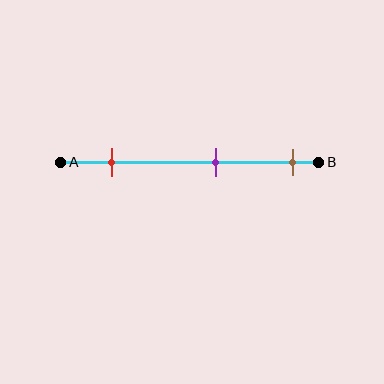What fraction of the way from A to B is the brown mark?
The brown mark is approximately 90% (0.9) of the way from A to B.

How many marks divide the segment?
There are 3 marks dividing the segment.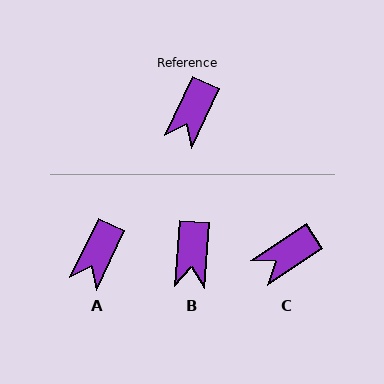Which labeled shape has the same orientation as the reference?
A.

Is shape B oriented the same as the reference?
No, it is off by about 21 degrees.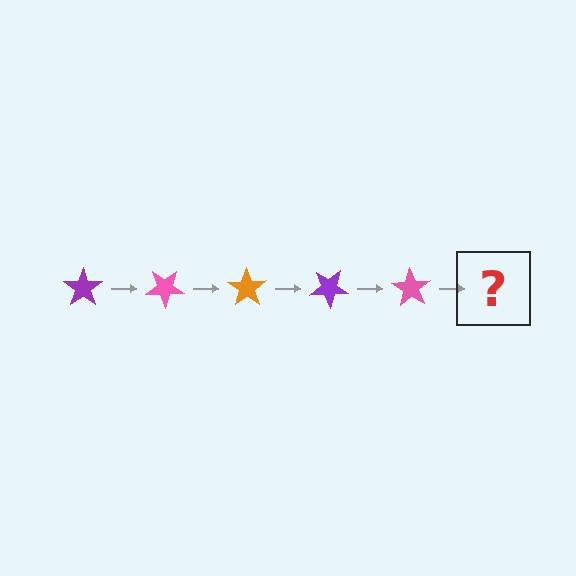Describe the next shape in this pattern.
It should be an orange star, rotated 175 degrees from the start.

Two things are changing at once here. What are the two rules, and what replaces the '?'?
The two rules are that it rotates 35 degrees each step and the color cycles through purple, pink, and orange. The '?' should be an orange star, rotated 175 degrees from the start.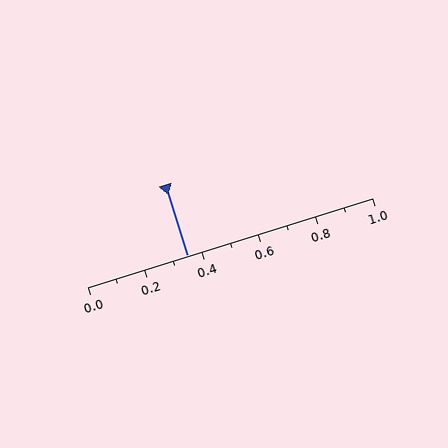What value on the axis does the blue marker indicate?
The marker indicates approximately 0.35.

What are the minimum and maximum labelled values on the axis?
The axis runs from 0.0 to 1.0.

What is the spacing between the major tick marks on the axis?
The major ticks are spaced 0.2 apart.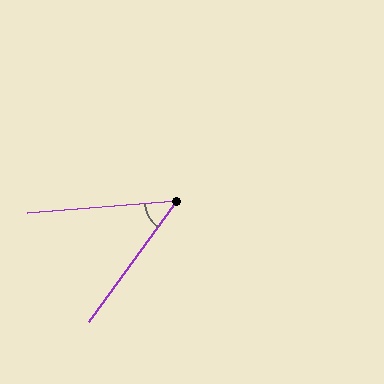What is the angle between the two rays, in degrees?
Approximately 49 degrees.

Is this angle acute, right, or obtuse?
It is acute.